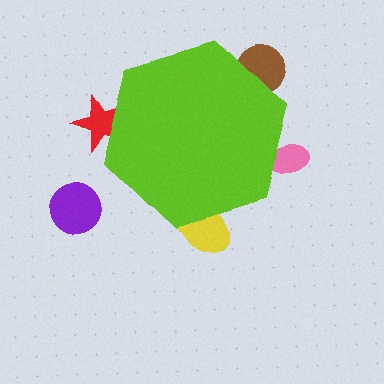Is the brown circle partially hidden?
Yes, the brown circle is partially hidden behind the lime hexagon.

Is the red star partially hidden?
Yes, the red star is partially hidden behind the lime hexagon.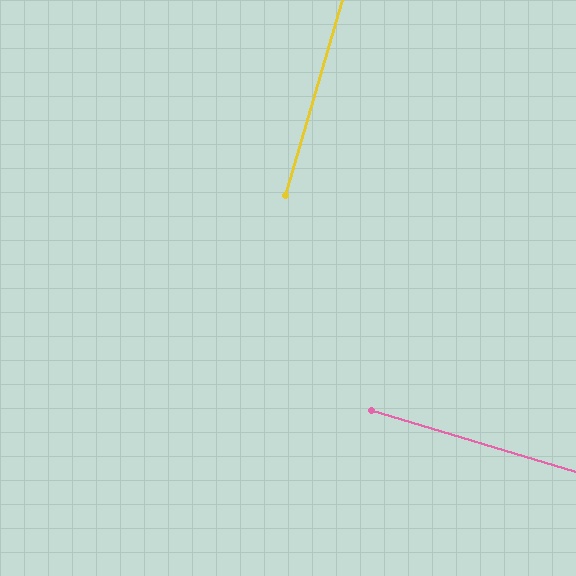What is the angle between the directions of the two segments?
Approximately 90 degrees.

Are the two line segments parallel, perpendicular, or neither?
Perpendicular — they meet at approximately 90°.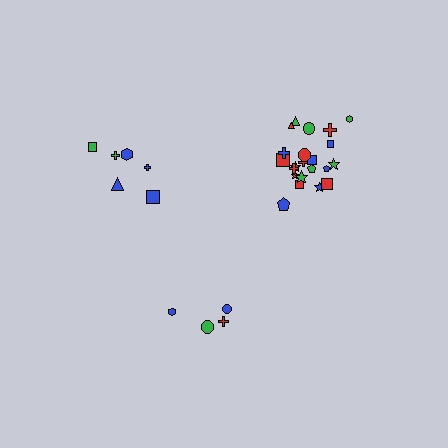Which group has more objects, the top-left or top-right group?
The top-right group.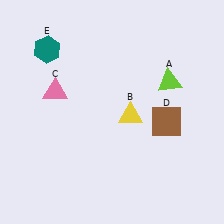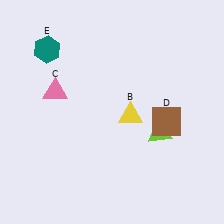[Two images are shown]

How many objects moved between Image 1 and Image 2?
1 object moved between the two images.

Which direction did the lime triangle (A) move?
The lime triangle (A) moved down.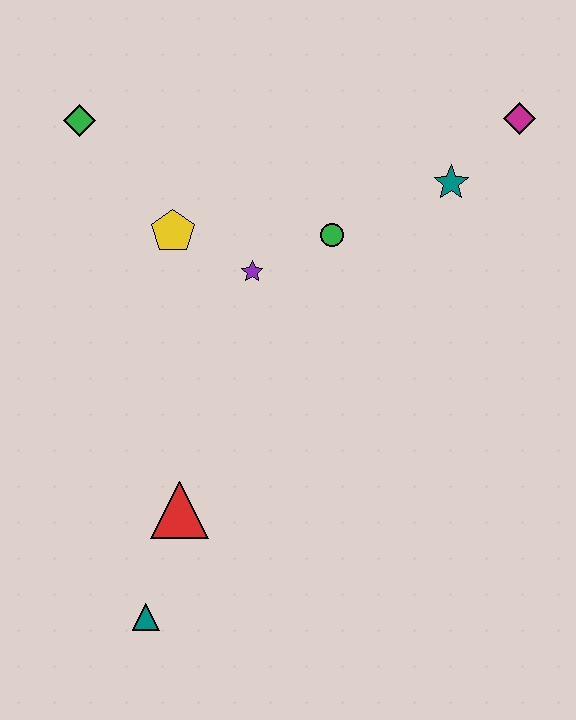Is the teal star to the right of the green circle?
Yes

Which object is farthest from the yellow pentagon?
The teal triangle is farthest from the yellow pentagon.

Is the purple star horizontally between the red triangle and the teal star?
Yes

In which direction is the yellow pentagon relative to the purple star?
The yellow pentagon is to the left of the purple star.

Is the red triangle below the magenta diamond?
Yes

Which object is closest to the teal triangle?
The red triangle is closest to the teal triangle.